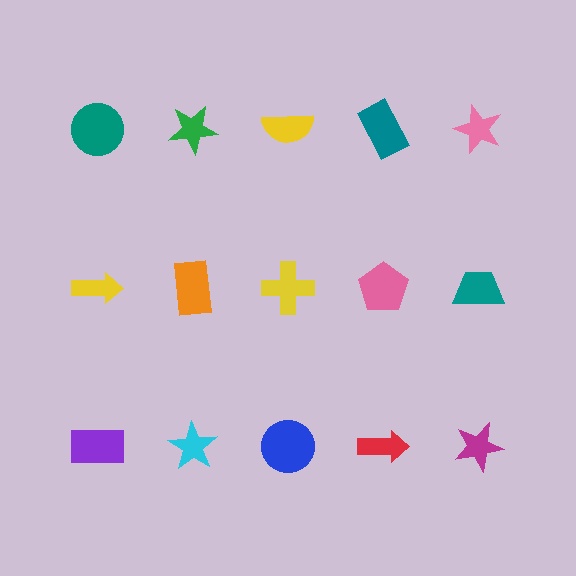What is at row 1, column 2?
A green star.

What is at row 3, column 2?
A cyan star.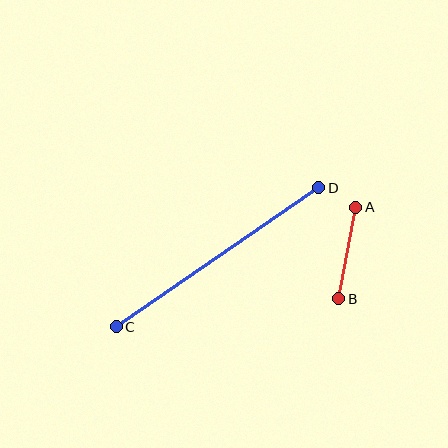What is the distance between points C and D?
The distance is approximately 245 pixels.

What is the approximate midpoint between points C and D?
The midpoint is at approximately (217, 257) pixels.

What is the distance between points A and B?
The distance is approximately 93 pixels.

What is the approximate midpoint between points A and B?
The midpoint is at approximately (347, 253) pixels.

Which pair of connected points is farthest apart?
Points C and D are farthest apart.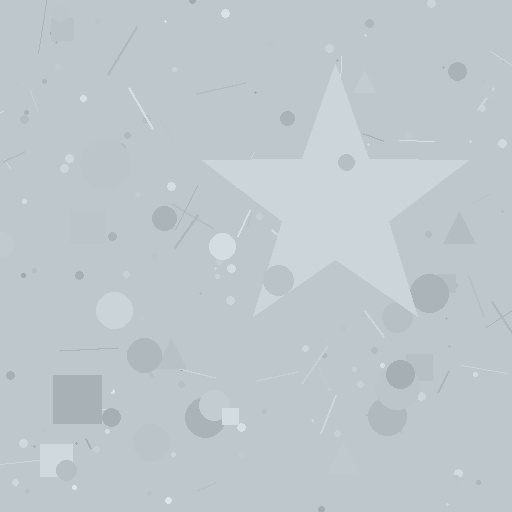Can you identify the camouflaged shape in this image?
The camouflaged shape is a star.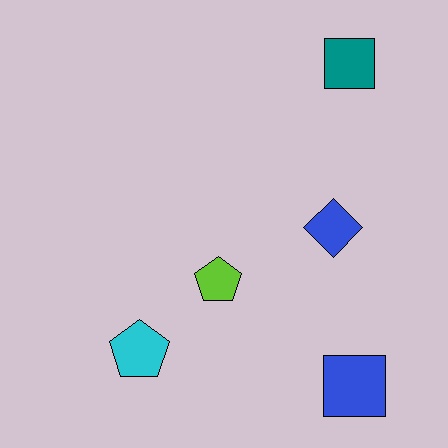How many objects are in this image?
There are 5 objects.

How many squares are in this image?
There are 2 squares.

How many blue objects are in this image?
There are 2 blue objects.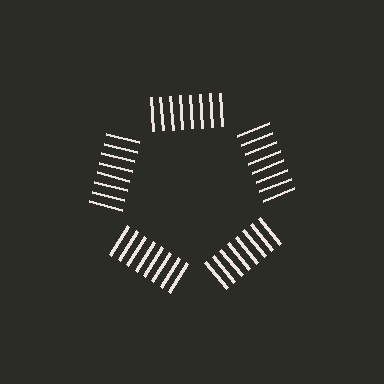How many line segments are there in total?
40 — 8 along each of the 5 edges.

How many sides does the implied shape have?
5 sides — the line-ends trace a pentagon.